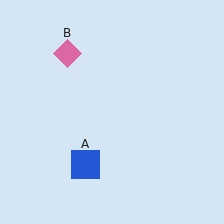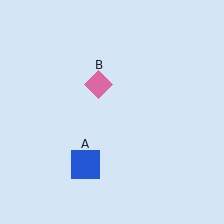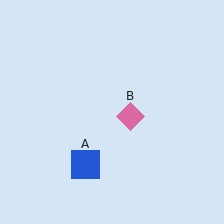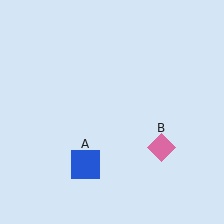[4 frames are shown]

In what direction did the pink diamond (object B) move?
The pink diamond (object B) moved down and to the right.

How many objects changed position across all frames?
1 object changed position: pink diamond (object B).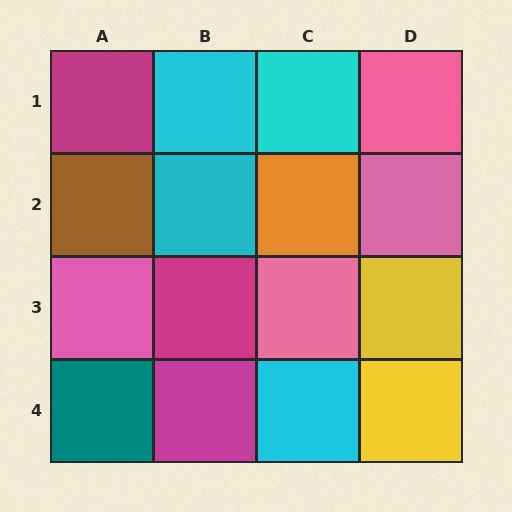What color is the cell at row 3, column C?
Pink.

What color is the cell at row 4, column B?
Magenta.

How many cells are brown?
1 cell is brown.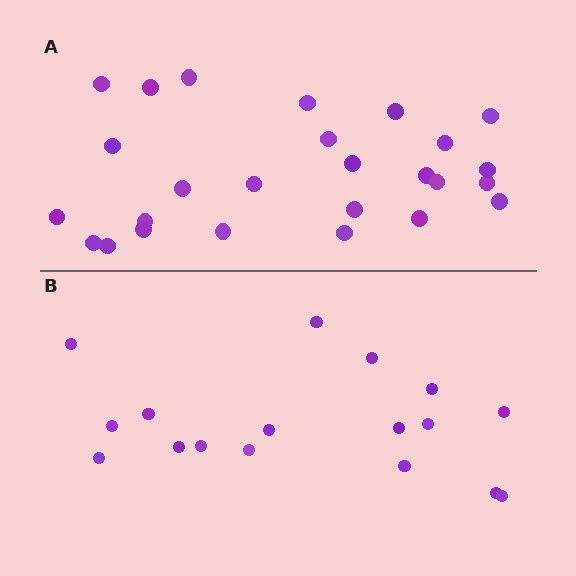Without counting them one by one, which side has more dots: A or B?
Region A (the top region) has more dots.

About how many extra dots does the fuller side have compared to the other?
Region A has roughly 8 or so more dots than region B.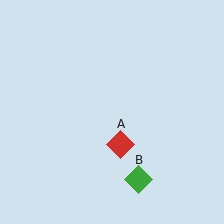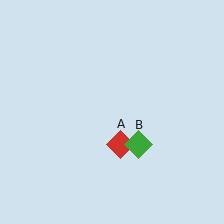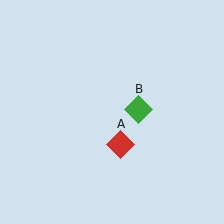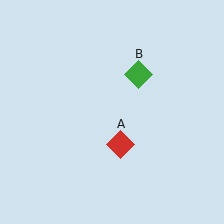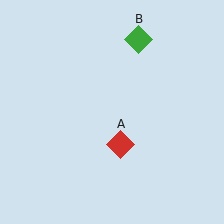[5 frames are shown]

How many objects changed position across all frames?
1 object changed position: green diamond (object B).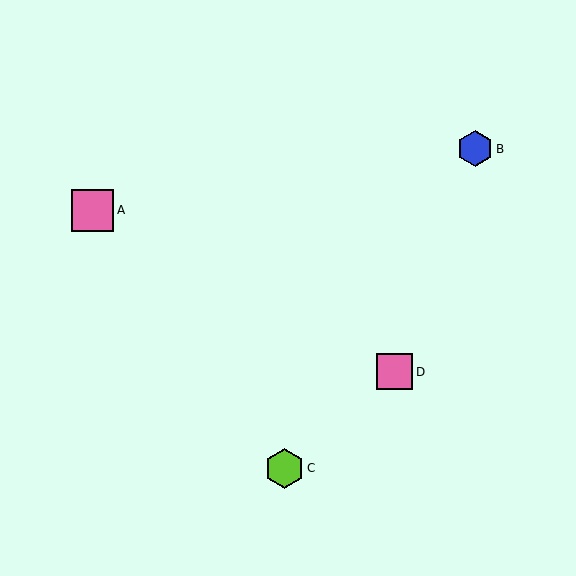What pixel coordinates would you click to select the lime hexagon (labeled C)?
Click at (284, 468) to select the lime hexagon C.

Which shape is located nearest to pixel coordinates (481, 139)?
The blue hexagon (labeled B) at (475, 149) is nearest to that location.